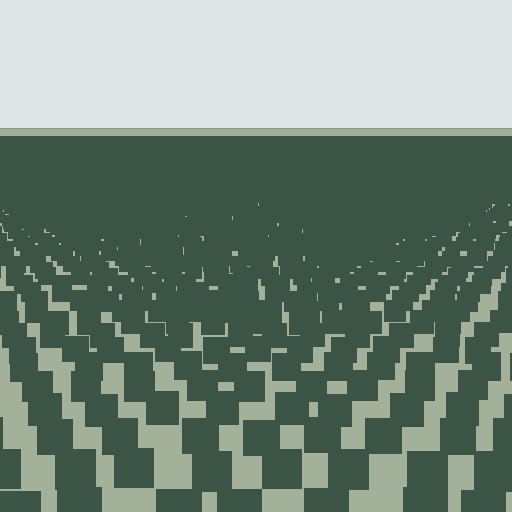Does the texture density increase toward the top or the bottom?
Density increases toward the top.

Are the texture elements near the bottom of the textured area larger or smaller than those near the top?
Larger. Near the bottom, elements are closer to the viewer and appear at a bigger on-screen size.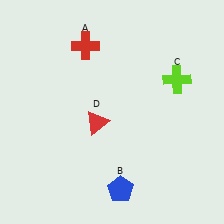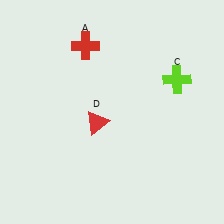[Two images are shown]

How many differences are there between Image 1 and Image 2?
There is 1 difference between the two images.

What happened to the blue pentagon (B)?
The blue pentagon (B) was removed in Image 2. It was in the bottom-right area of Image 1.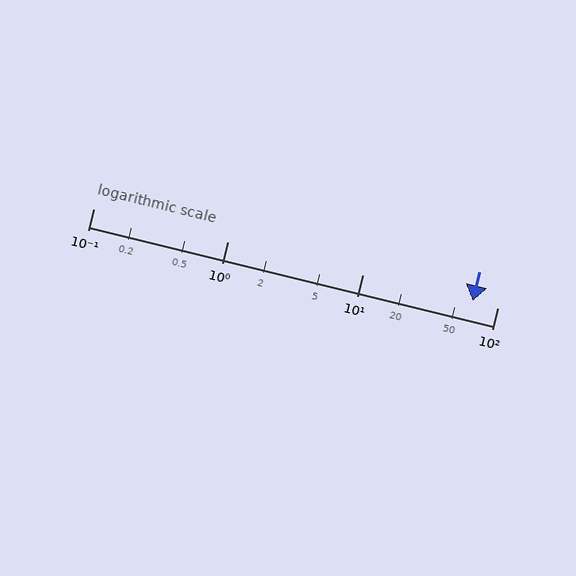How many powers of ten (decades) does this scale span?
The scale spans 3 decades, from 0.1 to 100.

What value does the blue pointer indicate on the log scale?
The pointer indicates approximately 65.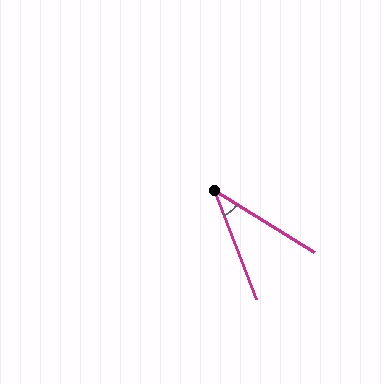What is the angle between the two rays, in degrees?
Approximately 37 degrees.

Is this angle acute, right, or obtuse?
It is acute.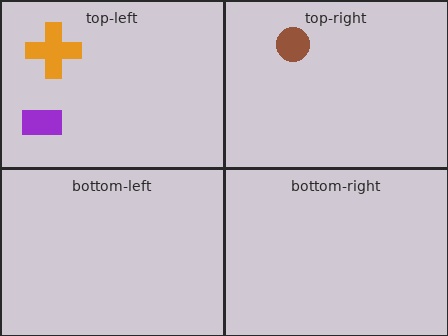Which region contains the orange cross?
The top-left region.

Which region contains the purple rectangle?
The top-left region.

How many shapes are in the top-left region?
2.